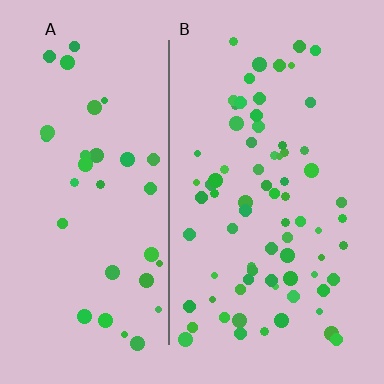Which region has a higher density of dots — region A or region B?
B (the right).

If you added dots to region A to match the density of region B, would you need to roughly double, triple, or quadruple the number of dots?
Approximately double.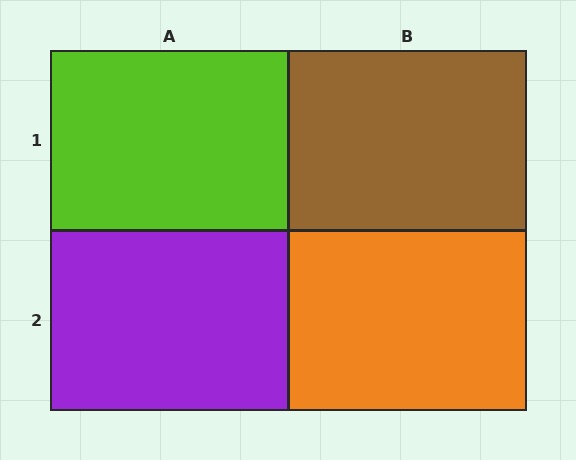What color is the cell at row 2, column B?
Orange.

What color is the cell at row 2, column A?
Purple.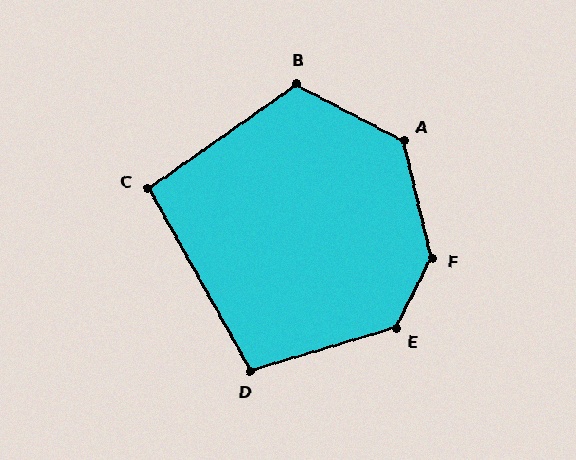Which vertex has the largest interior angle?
F, at approximately 140 degrees.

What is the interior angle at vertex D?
Approximately 103 degrees (obtuse).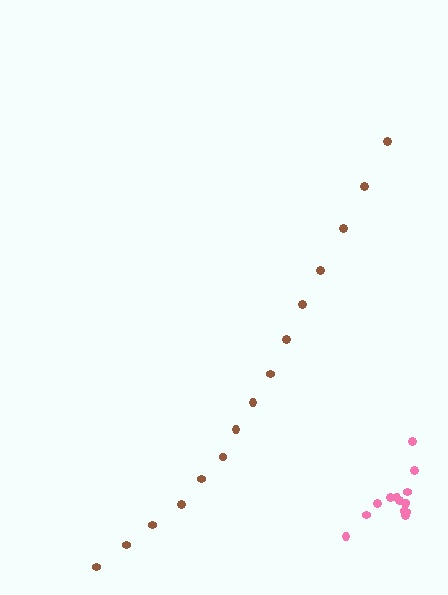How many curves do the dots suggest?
There are 2 distinct paths.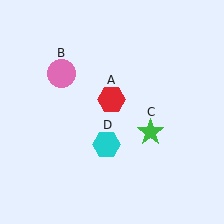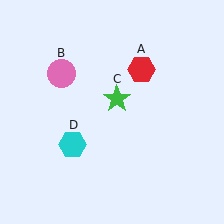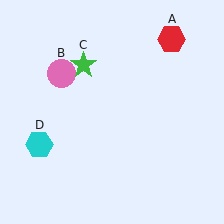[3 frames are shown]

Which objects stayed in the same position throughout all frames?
Pink circle (object B) remained stationary.